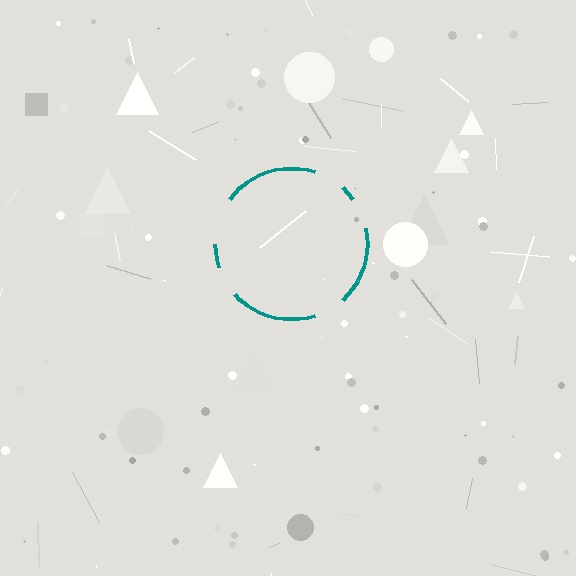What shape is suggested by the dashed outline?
The dashed outline suggests a circle.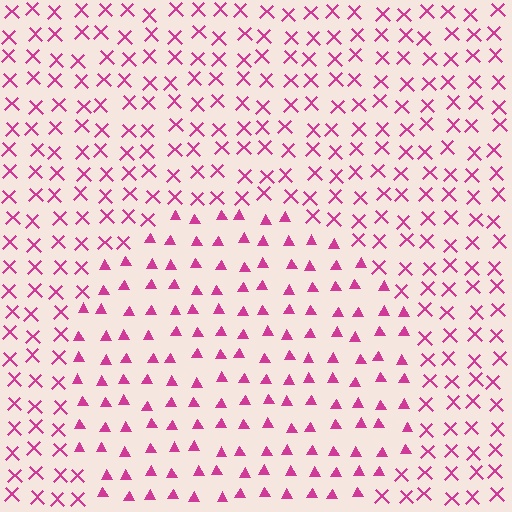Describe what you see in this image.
The image is filled with small magenta elements arranged in a uniform grid. A circle-shaped region contains triangles, while the surrounding area contains X marks. The boundary is defined purely by the change in element shape.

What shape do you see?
I see a circle.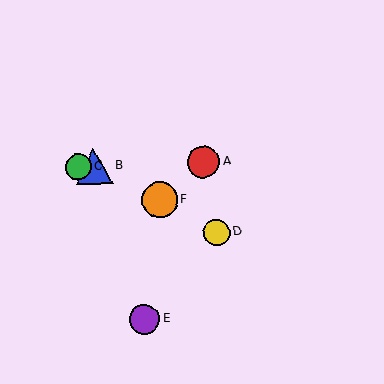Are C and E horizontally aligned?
No, C is at y≈167 and E is at y≈319.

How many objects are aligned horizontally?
3 objects (A, B, C) are aligned horizontally.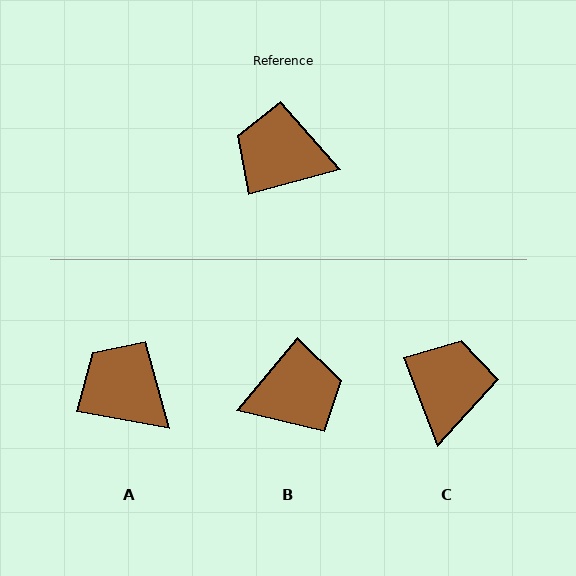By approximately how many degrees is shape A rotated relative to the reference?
Approximately 26 degrees clockwise.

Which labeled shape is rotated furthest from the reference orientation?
B, about 146 degrees away.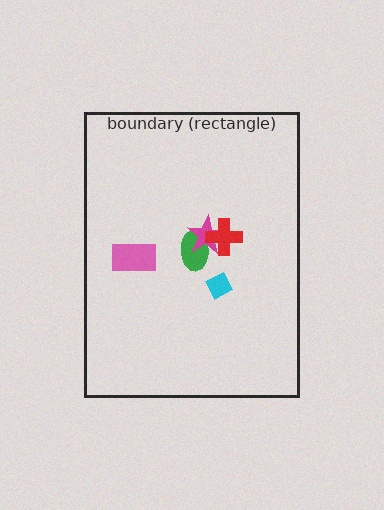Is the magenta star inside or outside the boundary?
Inside.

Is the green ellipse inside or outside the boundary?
Inside.